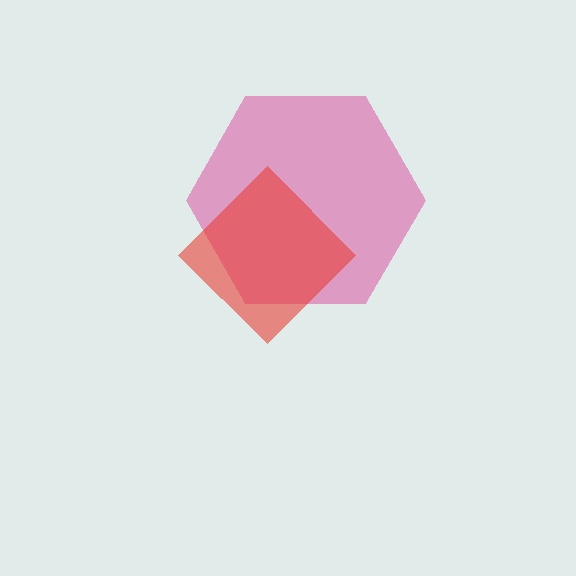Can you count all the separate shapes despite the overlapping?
Yes, there are 2 separate shapes.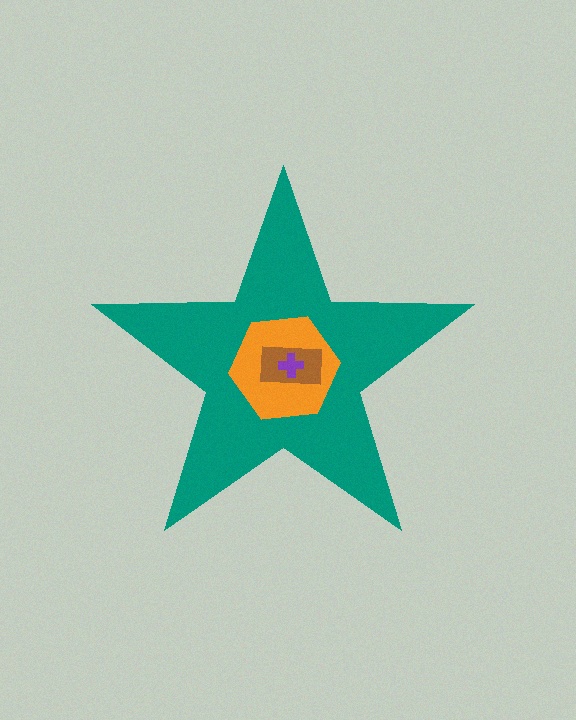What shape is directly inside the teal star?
The orange hexagon.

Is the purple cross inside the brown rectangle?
Yes.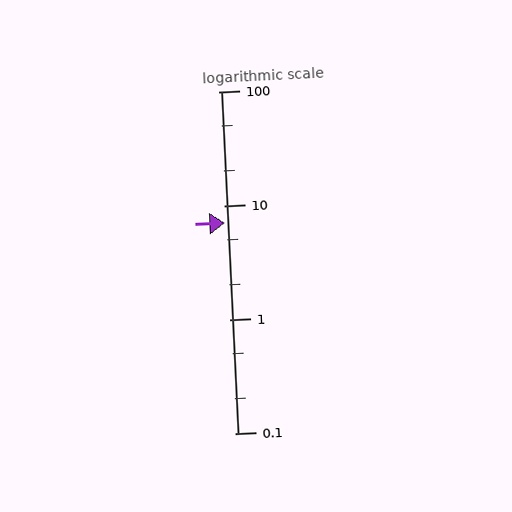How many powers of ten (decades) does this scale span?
The scale spans 3 decades, from 0.1 to 100.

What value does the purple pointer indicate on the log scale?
The pointer indicates approximately 7.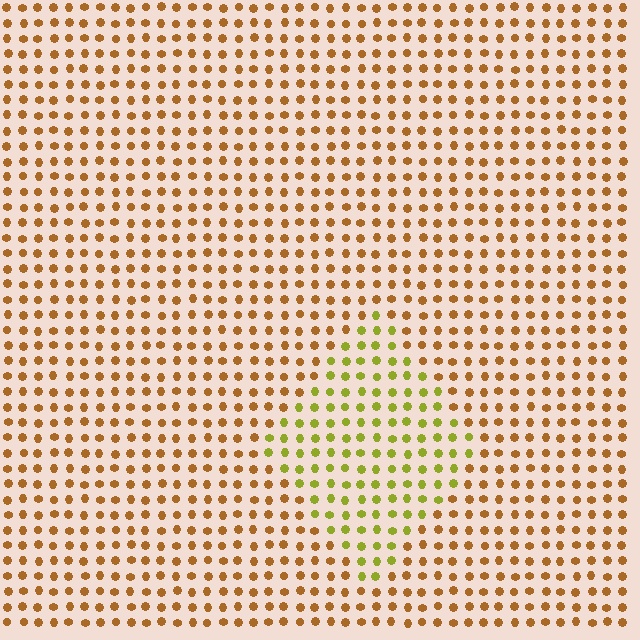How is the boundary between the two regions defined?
The boundary is defined purely by a slight shift in hue (about 42 degrees). Spacing, size, and orientation are identical on both sides.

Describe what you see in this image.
The image is filled with small brown elements in a uniform arrangement. A diamond-shaped region is visible where the elements are tinted to a slightly different hue, forming a subtle color boundary.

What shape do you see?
I see a diamond.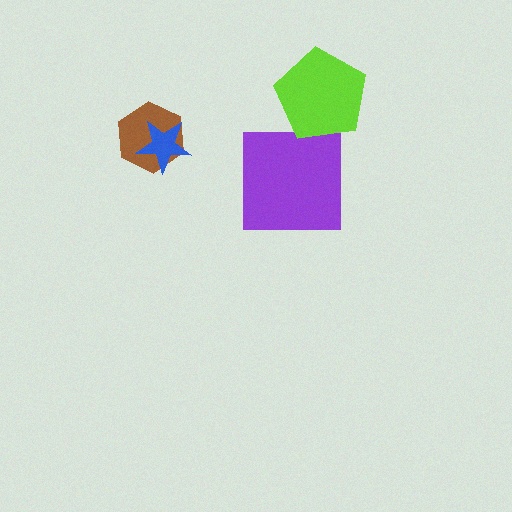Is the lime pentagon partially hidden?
No, no other shape covers it.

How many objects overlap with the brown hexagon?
1 object overlaps with the brown hexagon.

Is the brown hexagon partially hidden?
Yes, it is partially covered by another shape.